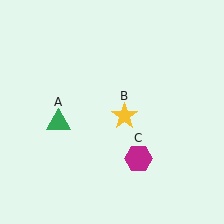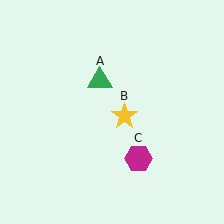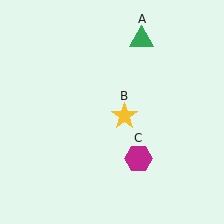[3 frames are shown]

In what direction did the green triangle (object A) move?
The green triangle (object A) moved up and to the right.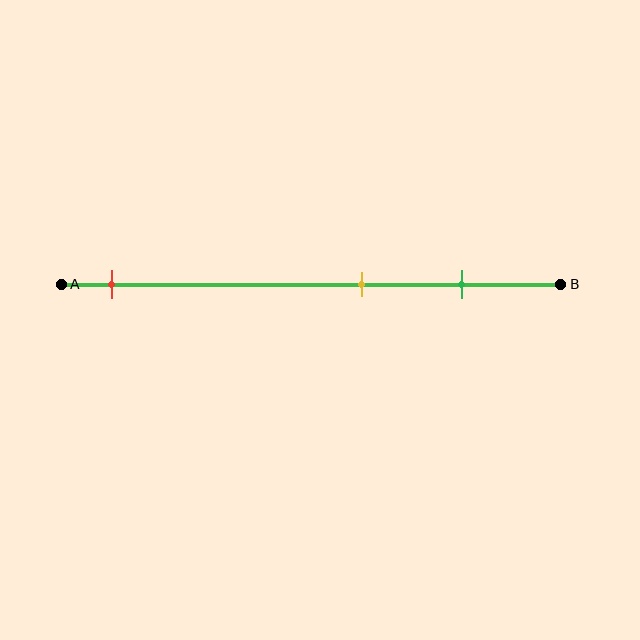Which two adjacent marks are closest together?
The yellow and green marks are the closest adjacent pair.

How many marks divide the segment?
There are 3 marks dividing the segment.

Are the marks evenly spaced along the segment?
No, the marks are not evenly spaced.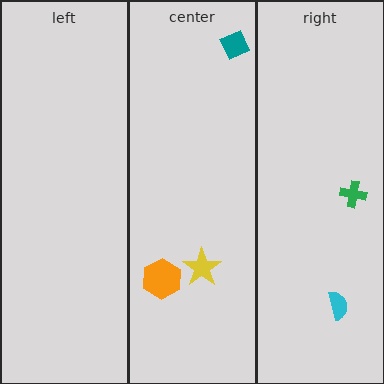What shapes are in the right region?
The cyan semicircle, the green cross.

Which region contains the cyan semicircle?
The right region.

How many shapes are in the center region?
3.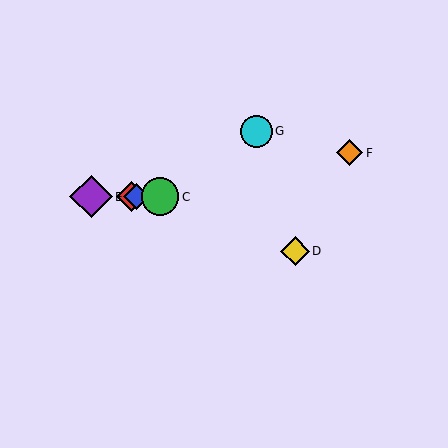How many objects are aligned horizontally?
4 objects (A, B, C, E) are aligned horizontally.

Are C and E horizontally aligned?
Yes, both are at y≈197.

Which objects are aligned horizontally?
Objects A, B, C, E are aligned horizontally.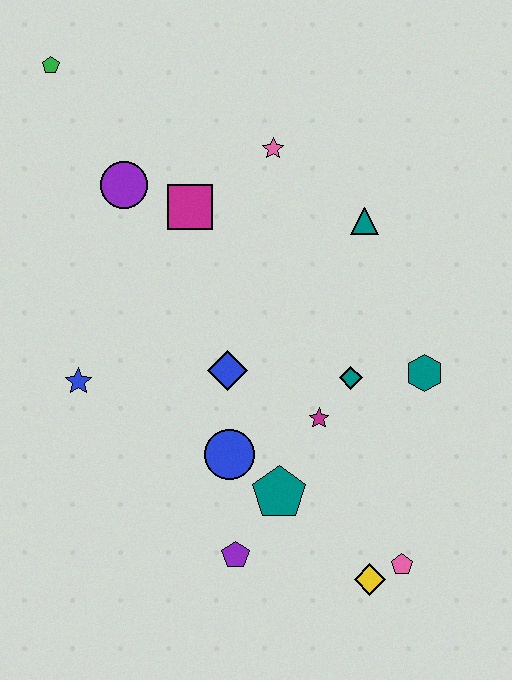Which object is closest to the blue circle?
The teal pentagon is closest to the blue circle.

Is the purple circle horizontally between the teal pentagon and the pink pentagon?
No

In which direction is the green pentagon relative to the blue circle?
The green pentagon is above the blue circle.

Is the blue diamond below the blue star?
No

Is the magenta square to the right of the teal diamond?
No